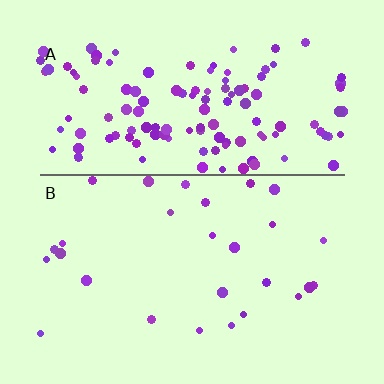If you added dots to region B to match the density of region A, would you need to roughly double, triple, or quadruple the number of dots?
Approximately quadruple.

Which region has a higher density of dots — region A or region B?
A (the top).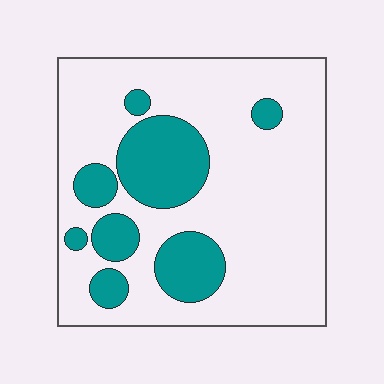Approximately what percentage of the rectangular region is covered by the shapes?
Approximately 25%.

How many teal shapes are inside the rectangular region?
8.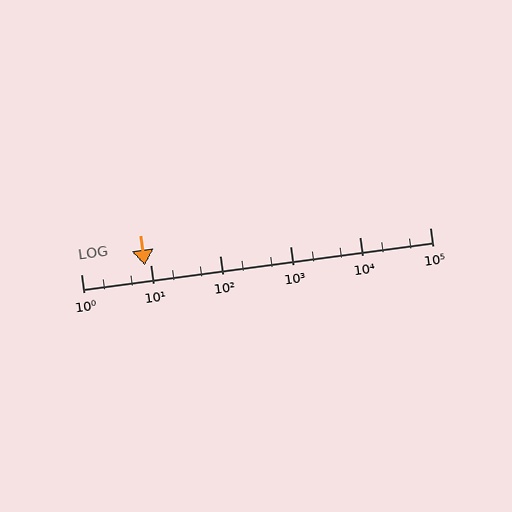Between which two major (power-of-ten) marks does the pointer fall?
The pointer is between 1 and 10.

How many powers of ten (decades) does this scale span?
The scale spans 5 decades, from 1 to 100000.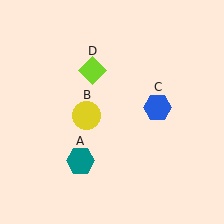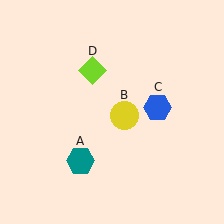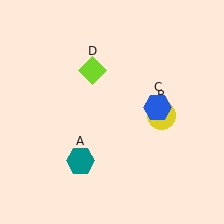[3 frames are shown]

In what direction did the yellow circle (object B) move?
The yellow circle (object B) moved right.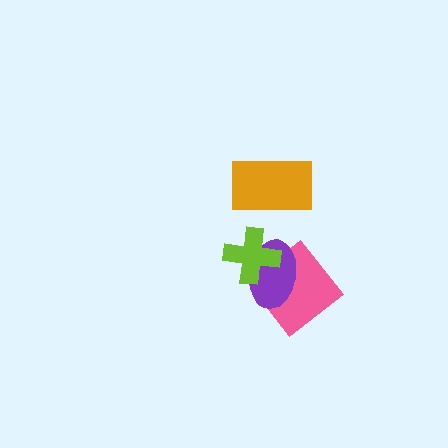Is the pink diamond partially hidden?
Yes, it is partially covered by another shape.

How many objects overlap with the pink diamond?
2 objects overlap with the pink diamond.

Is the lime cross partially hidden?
No, no other shape covers it.